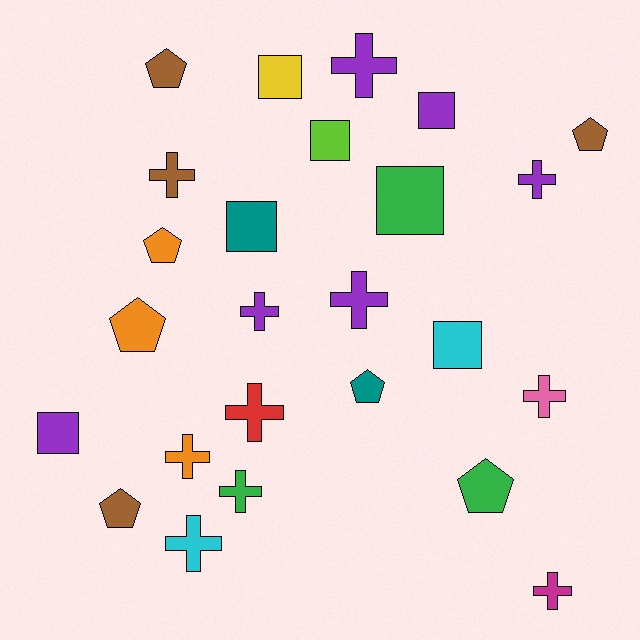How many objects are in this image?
There are 25 objects.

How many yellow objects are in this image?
There is 1 yellow object.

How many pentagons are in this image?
There are 7 pentagons.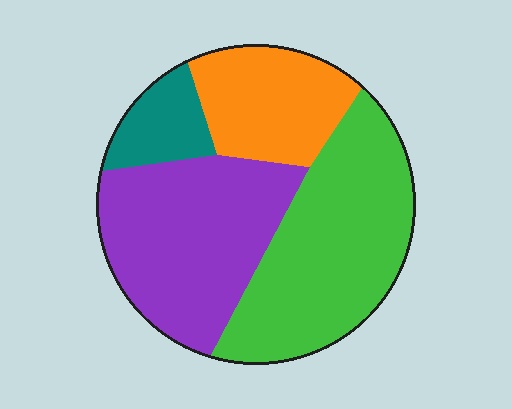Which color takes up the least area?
Teal, at roughly 10%.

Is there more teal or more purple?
Purple.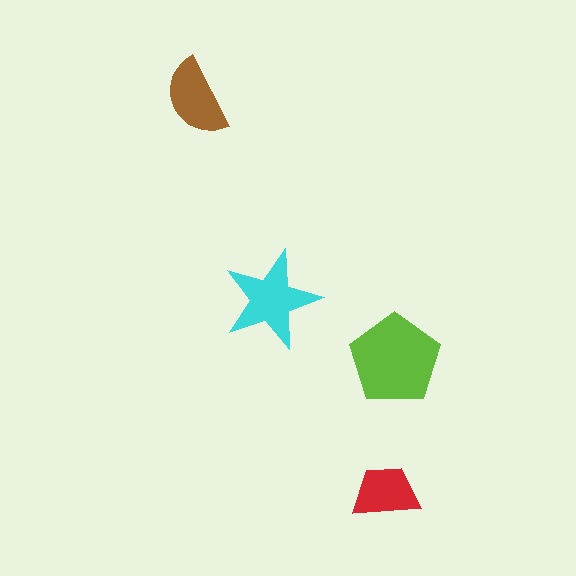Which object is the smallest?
The red trapezoid.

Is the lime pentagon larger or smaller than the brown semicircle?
Larger.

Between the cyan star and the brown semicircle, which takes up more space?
The cyan star.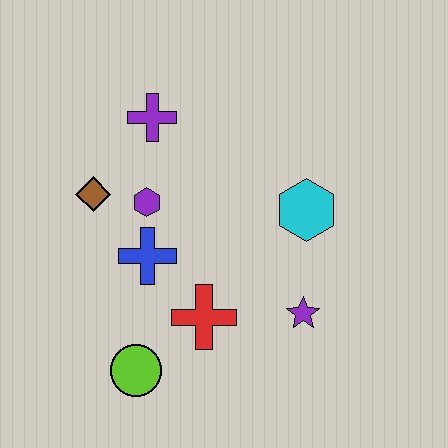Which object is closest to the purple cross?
The purple hexagon is closest to the purple cross.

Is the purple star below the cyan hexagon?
Yes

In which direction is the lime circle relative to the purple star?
The lime circle is to the left of the purple star.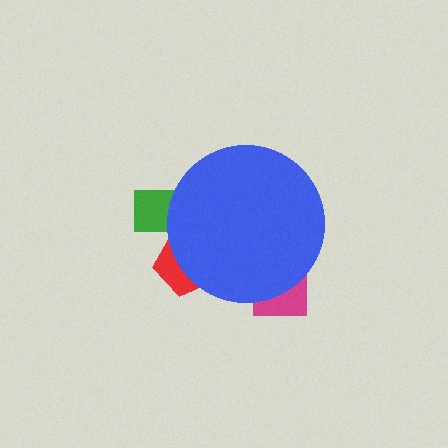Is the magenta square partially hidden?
Yes, the magenta square is partially hidden behind the blue circle.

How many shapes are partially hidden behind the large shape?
3 shapes are partially hidden.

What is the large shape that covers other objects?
A blue circle.